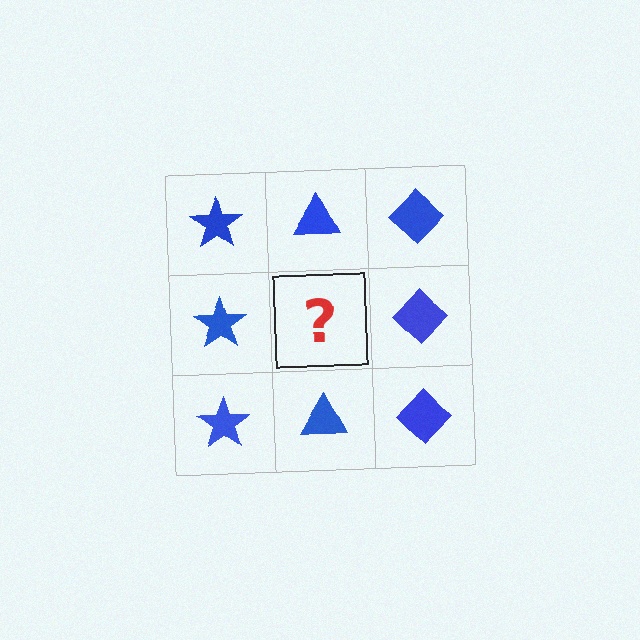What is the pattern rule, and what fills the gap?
The rule is that each column has a consistent shape. The gap should be filled with a blue triangle.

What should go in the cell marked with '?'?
The missing cell should contain a blue triangle.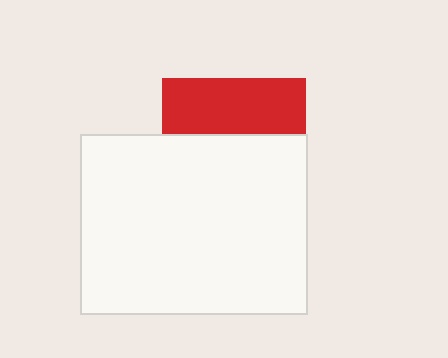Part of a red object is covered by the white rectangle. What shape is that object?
It is a square.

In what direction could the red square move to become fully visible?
The red square could move up. That would shift it out from behind the white rectangle entirely.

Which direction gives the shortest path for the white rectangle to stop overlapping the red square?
Moving down gives the shortest separation.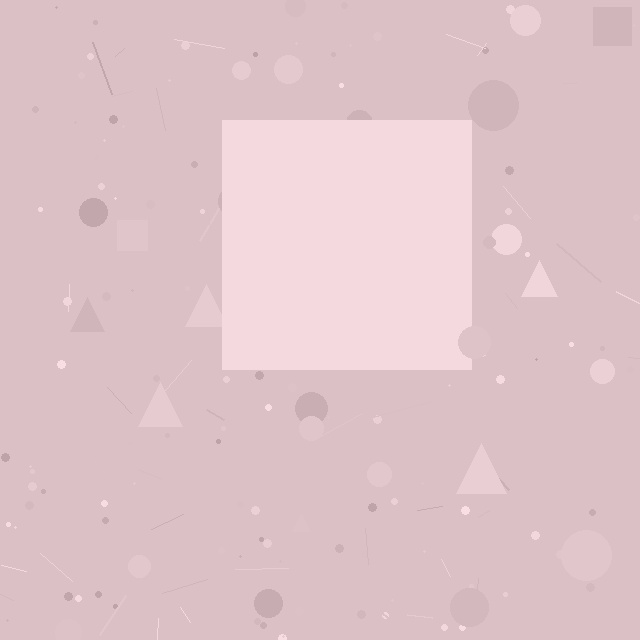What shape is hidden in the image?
A square is hidden in the image.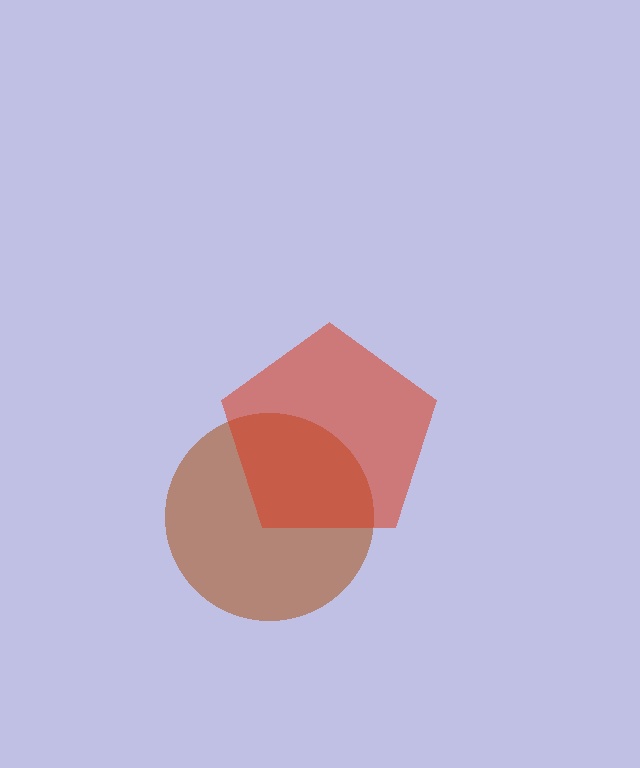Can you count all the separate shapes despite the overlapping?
Yes, there are 2 separate shapes.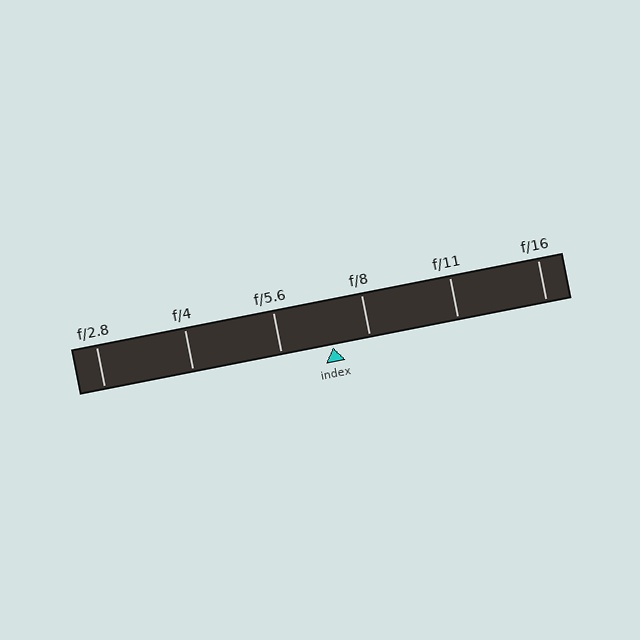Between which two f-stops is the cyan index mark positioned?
The index mark is between f/5.6 and f/8.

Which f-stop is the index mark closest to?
The index mark is closest to f/8.